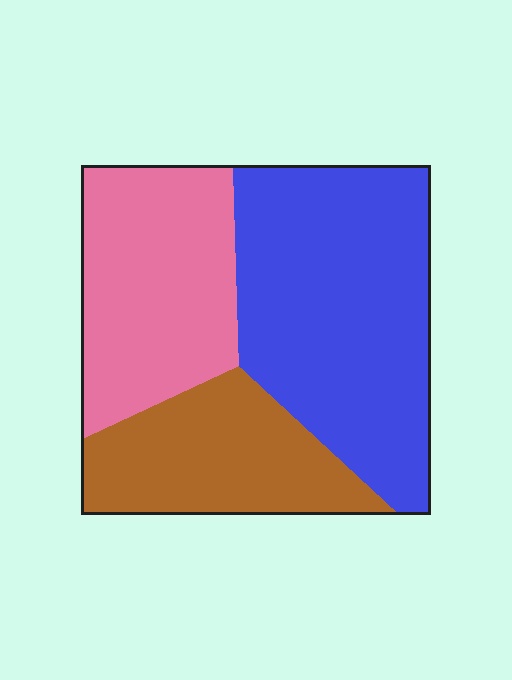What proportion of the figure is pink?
Pink takes up between a quarter and a half of the figure.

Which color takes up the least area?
Brown, at roughly 25%.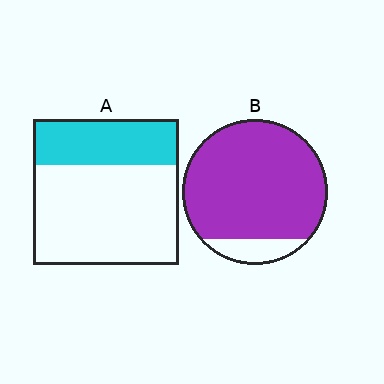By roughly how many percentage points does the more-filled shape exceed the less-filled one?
By roughly 55 percentage points (B over A).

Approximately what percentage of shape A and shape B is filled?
A is approximately 30% and B is approximately 90%.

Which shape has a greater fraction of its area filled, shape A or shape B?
Shape B.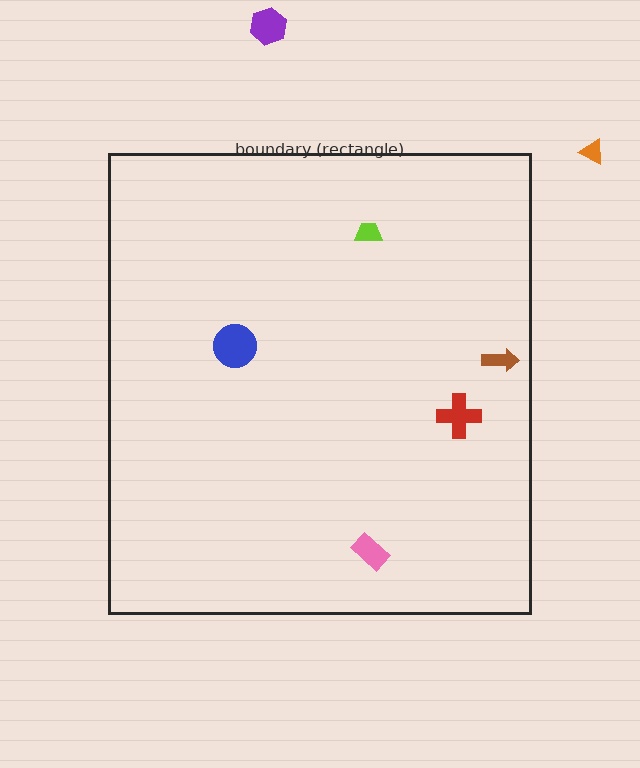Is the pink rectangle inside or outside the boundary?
Inside.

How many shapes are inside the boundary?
5 inside, 2 outside.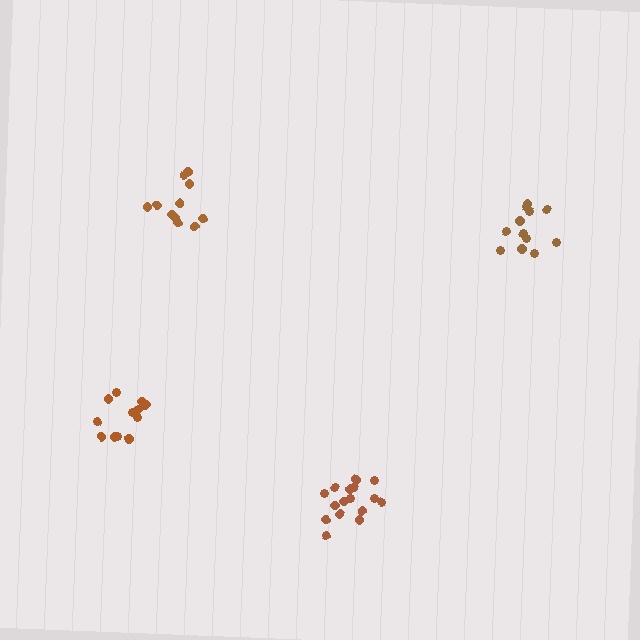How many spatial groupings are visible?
There are 4 spatial groupings.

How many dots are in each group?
Group 1: 13 dots, Group 2: 16 dots, Group 3: 11 dots, Group 4: 12 dots (52 total).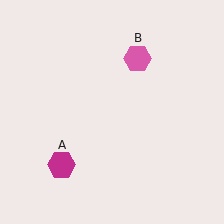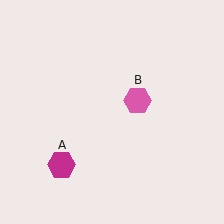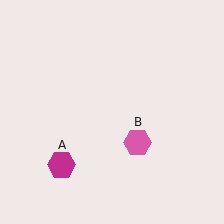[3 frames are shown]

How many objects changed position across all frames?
1 object changed position: pink hexagon (object B).